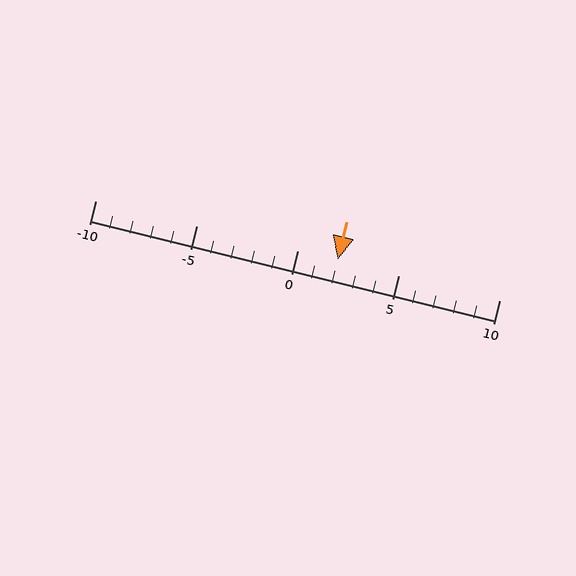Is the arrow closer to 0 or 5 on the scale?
The arrow is closer to 0.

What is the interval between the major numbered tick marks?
The major tick marks are spaced 5 units apart.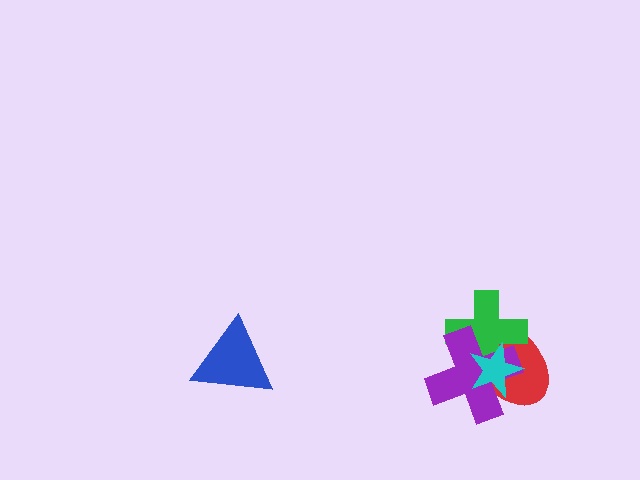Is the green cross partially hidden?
Yes, it is partially covered by another shape.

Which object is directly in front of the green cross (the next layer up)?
The purple cross is directly in front of the green cross.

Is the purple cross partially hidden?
Yes, it is partially covered by another shape.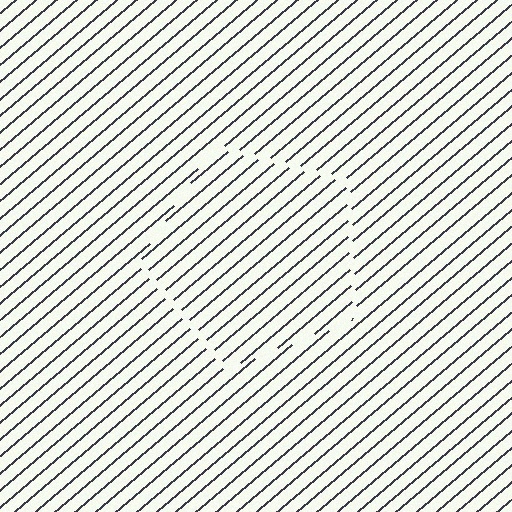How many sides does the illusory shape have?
5 sides — the line-ends trace a pentagon.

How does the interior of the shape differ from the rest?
The interior of the shape contains the same grating, shifted by half a period — the contour is defined by the phase discontinuity where line-ends from the inner and outer gratings abut.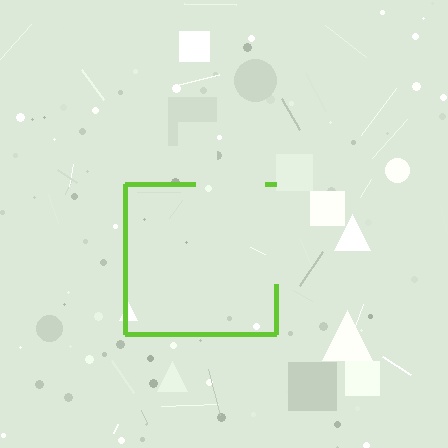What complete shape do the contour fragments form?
The contour fragments form a square.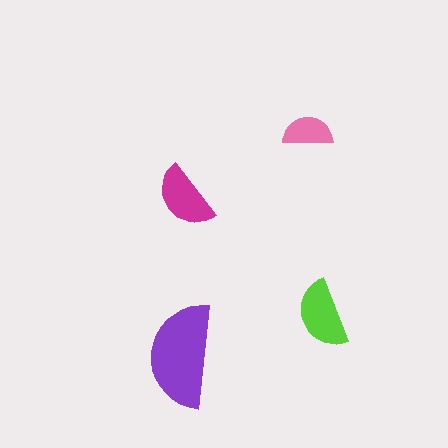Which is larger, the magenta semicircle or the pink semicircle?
The magenta one.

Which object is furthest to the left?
The purple semicircle is leftmost.